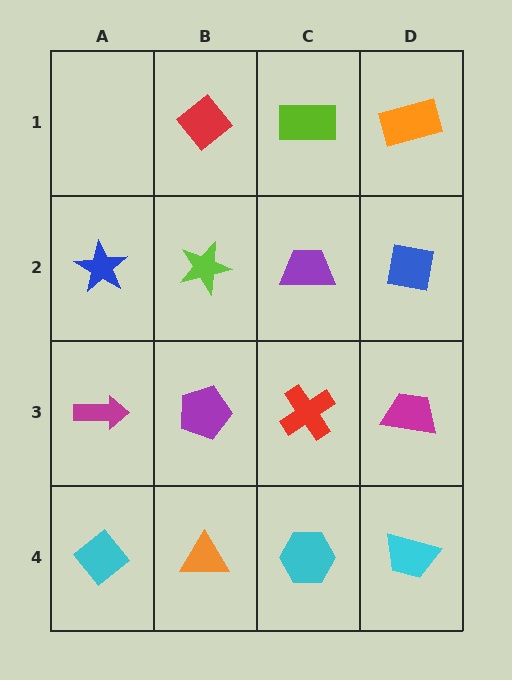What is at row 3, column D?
A magenta trapezoid.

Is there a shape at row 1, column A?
No, that cell is empty.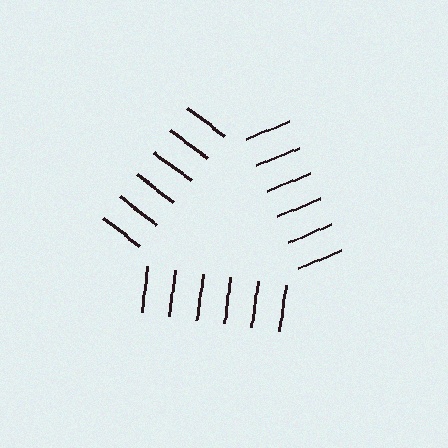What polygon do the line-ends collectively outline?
An illusory triangle — the line segments terminate on its edges but no continuous stroke is drawn.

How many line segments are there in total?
18 — 6 along each of the 3 edges.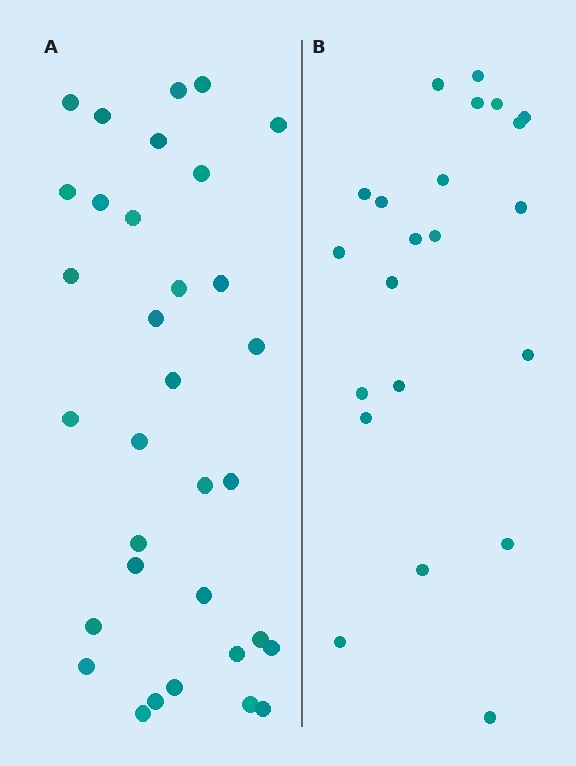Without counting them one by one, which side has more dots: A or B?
Region A (the left region) has more dots.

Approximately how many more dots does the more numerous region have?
Region A has roughly 12 or so more dots than region B.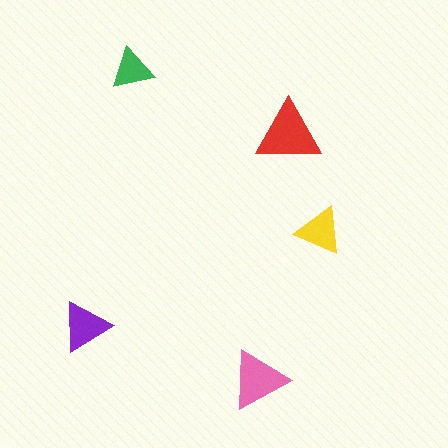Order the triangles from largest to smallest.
the red one, the pink one, the purple one, the yellow one, the green one.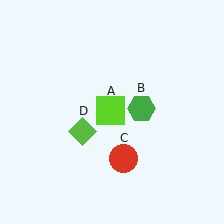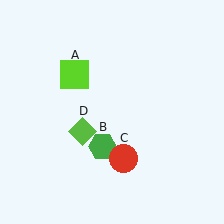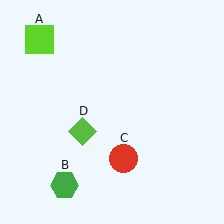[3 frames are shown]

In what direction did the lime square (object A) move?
The lime square (object A) moved up and to the left.